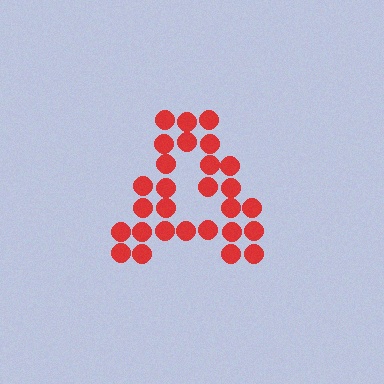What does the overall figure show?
The overall figure shows the letter A.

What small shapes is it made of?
It is made of small circles.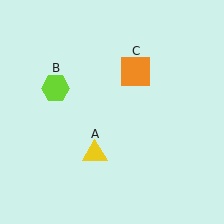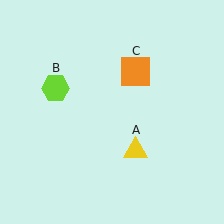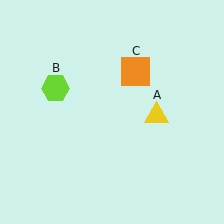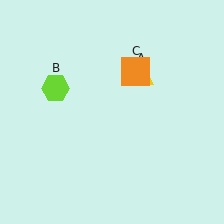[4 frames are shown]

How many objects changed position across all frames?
1 object changed position: yellow triangle (object A).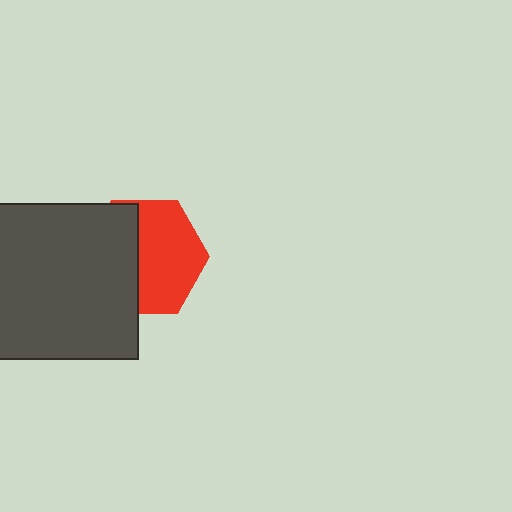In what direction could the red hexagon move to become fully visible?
The red hexagon could move right. That would shift it out from behind the dark gray rectangle entirely.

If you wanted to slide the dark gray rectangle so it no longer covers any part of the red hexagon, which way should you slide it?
Slide it left — that is the most direct way to separate the two shapes.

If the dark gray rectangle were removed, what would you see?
You would see the complete red hexagon.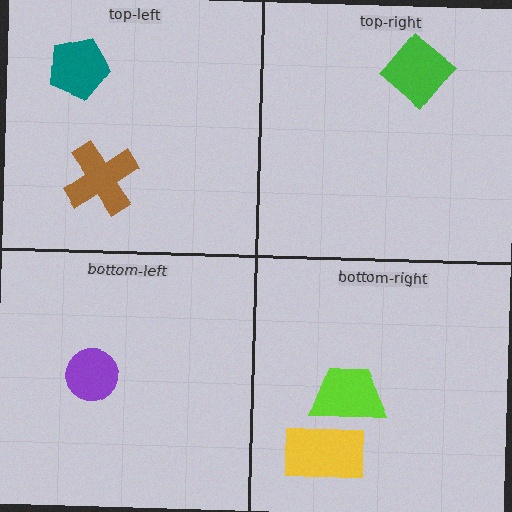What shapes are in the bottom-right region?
The yellow rectangle, the lime trapezoid.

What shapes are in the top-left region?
The brown cross, the teal pentagon.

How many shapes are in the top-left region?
2.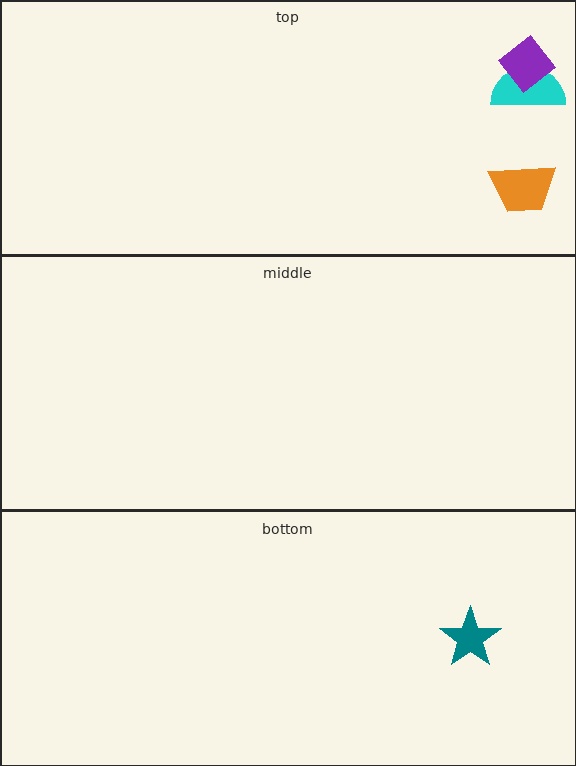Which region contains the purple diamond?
The top region.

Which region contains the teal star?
The bottom region.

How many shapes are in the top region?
3.